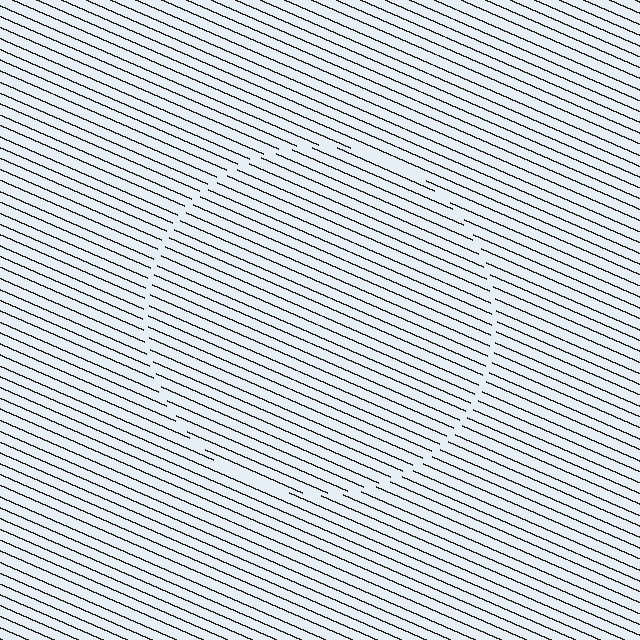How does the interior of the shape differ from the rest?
The interior of the shape contains the same grating, shifted by half a period — the contour is defined by the phase discontinuity where line-ends from the inner and outer gratings abut.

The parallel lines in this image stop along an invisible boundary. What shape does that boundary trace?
An illusory circle. The interior of the shape contains the same grating, shifted by half a period — the contour is defined by the phase discontinuity where line-ends from the inner and outer gratings abut.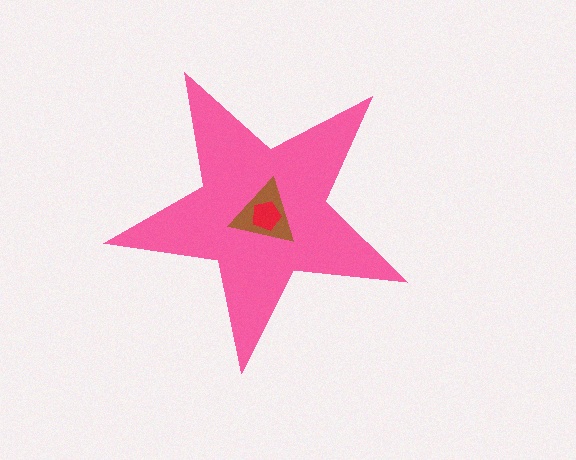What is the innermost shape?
The red pentagon.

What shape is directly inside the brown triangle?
The red pentagon.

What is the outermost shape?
The pink star.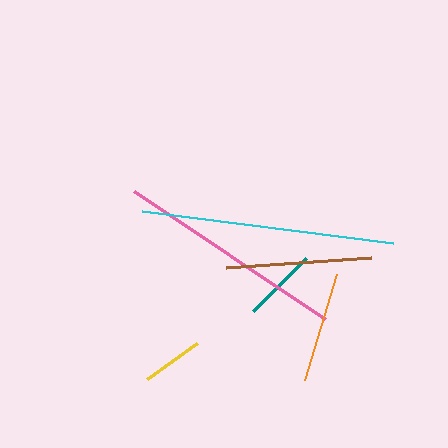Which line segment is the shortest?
The yellow line is the shortest at approximately 61 pixels.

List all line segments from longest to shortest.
From longest to shortest: cyan, pink, brown, orange, teal, yellow.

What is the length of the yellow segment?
The yellow segment is approximately 61 pixels long.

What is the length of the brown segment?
The brown segment is approximately 145 pixels long.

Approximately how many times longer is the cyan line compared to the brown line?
The cyan line is approximately 1.7 times the length of the brown line.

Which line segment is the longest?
The cyan line is the longest at approximately 253 pixels.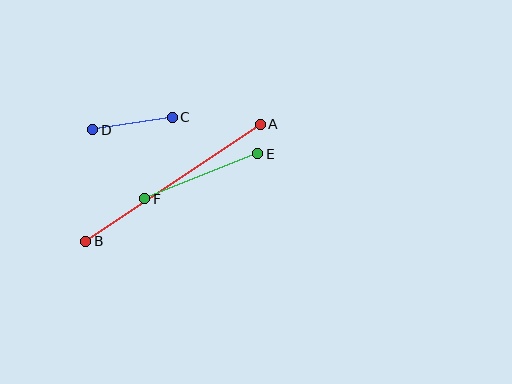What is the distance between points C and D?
The distance is approximately 80 pixels.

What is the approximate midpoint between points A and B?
The midpoint is at approximately (173, 183) pixels.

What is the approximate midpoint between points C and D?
The midpoint is at approximately (132, 124) pixels.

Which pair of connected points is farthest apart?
Points A and B are farthest apart.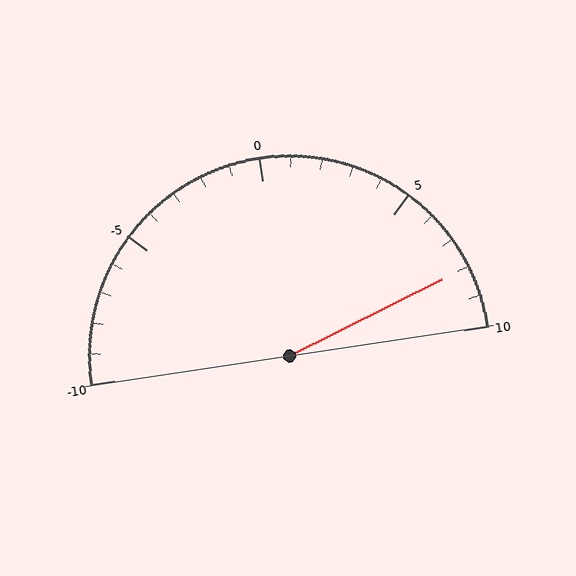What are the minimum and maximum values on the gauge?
The gauge ranges from -10 to 10.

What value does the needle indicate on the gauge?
The needle indicates approximately 8.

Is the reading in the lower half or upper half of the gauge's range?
The reading is in the upper half of the range (-10 to 10).